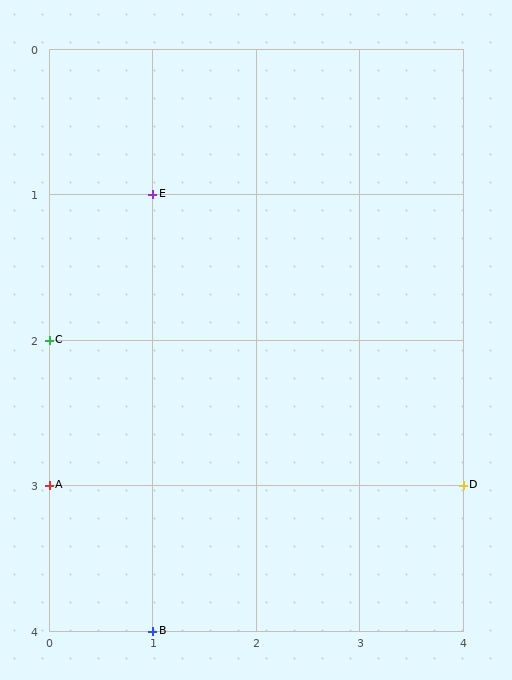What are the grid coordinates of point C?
Point C is at grid coordinates (0, 2).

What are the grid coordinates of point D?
Point D is at grid coordinates (4, 3).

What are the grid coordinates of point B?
Point B is at grid coordinates (1, 4).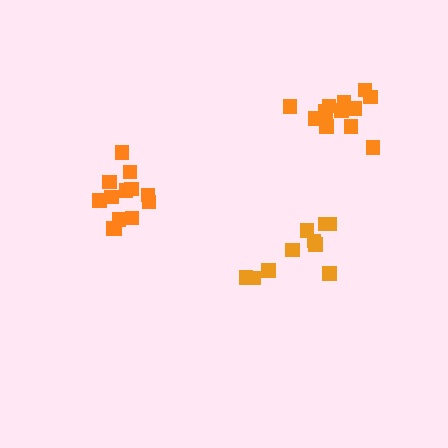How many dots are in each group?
Group 1: 13 dots, Group 2: 10 dots, Group 3: 13 dots (36 total).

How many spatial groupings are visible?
There are 3 spatial groupings.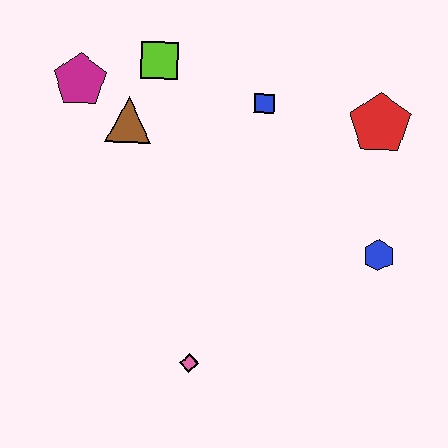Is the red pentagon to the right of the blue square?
Yes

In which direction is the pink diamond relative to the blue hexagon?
The pink diamond is to the left of the blue hexagon.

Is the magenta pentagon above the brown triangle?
Yes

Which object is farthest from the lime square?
The pink diamond is farthest from the lime square.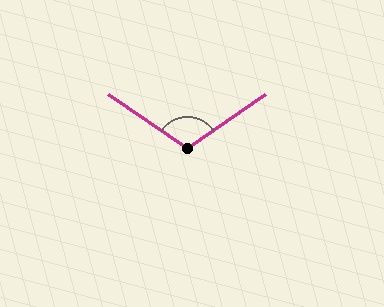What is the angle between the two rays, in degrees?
Approximately 111 degrees.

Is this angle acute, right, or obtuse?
It is obtuse.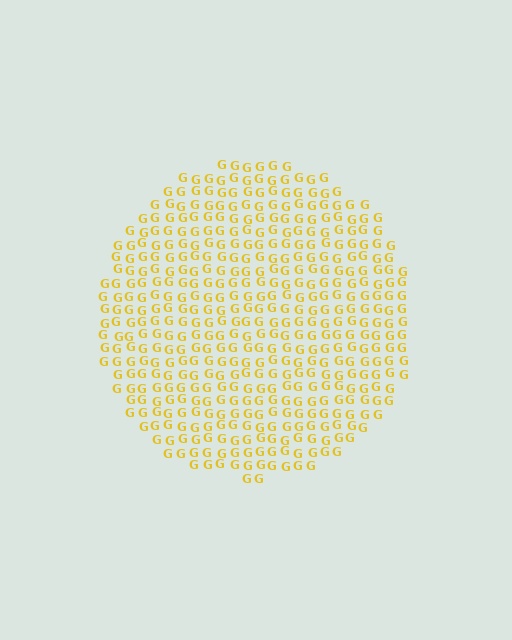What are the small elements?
The small elements are letter G's.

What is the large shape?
The large shape is a circle.